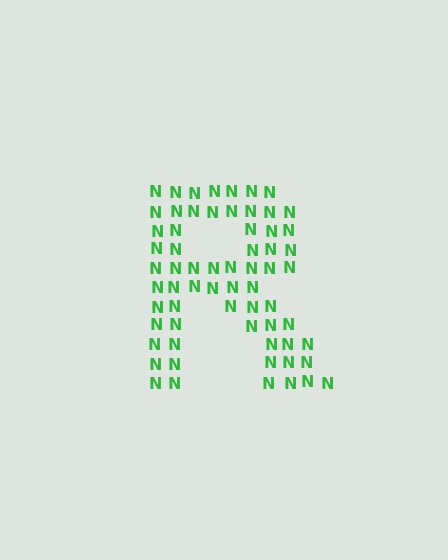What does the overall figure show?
The overall figure shows the letter R.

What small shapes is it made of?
It is made of small letter N's.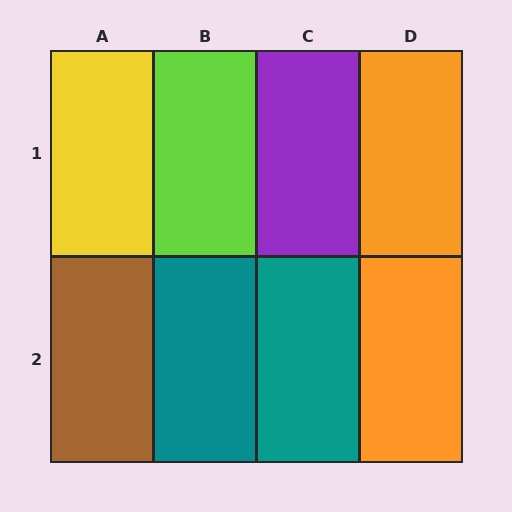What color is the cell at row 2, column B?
Teal.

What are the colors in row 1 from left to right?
Yellow, lime, purple, orange.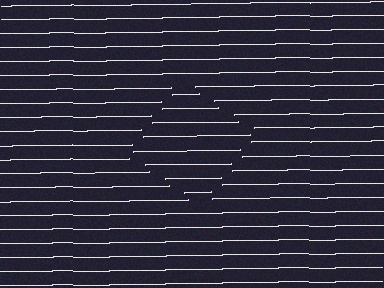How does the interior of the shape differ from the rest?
The interior of the shape contains the same grating, shifted by half a period — the contour is defined by the phase discontinuity where line-ends from the inner and outer gratings abut.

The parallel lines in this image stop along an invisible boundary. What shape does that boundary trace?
An illusory square. The interior of the shape contains the same grating, shifted by half a period — the contour is defined by the phase discontinuity where line-ends from the inner and outer gratings abut.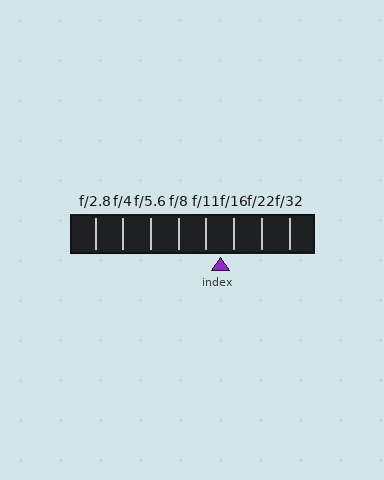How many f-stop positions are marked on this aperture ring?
There are 8 f-stop positions marked.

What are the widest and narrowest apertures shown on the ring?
The widest aperture shown is f/2.8 and the narrowest is f/32.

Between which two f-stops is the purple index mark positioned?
The index mark is between f/11 and f/16.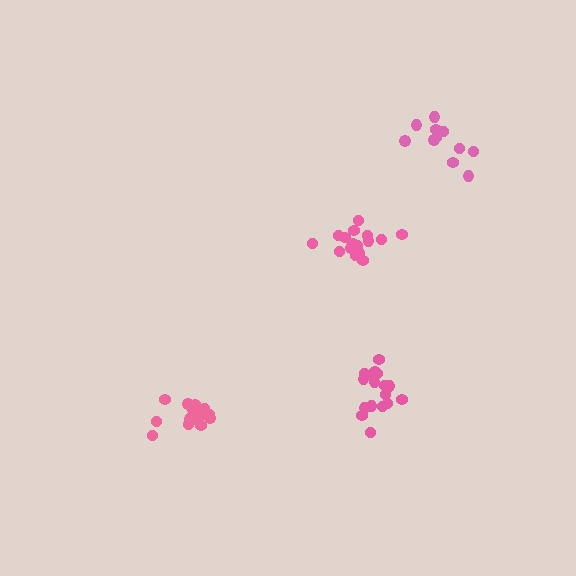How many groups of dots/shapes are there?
There are 4 groups.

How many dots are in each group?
Group 1: 16 dots, Group 2: 17 dots, Group 3: 15 dots, Group 4: 11 dots (59 total).